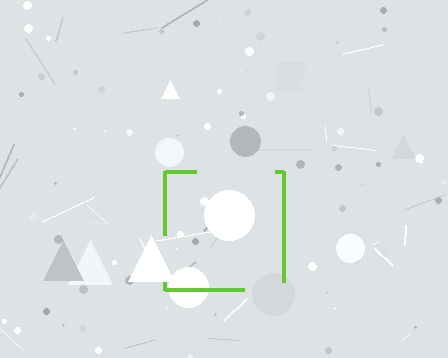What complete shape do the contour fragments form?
The contour fragments form a square.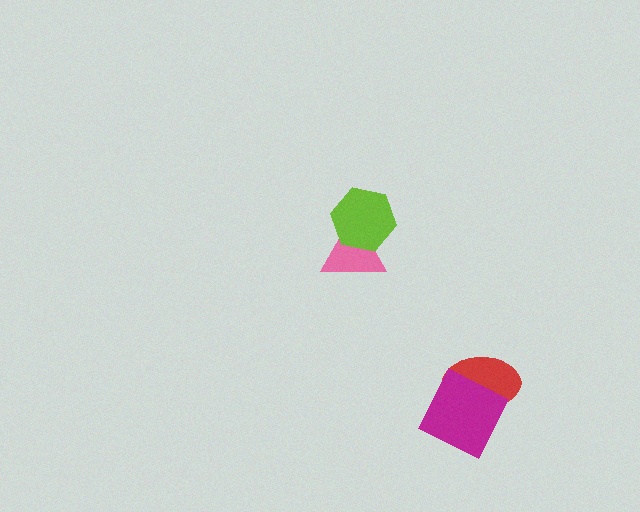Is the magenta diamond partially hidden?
No, no other shape covers it.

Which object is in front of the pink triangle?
The lime hexagon is in front of the pink triangle.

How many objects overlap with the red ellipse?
1 object overlaps with the red ellipse.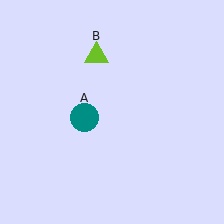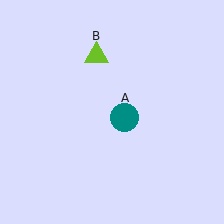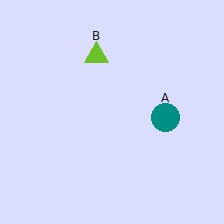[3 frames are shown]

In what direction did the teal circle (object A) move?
The teal circle (object A) moved right.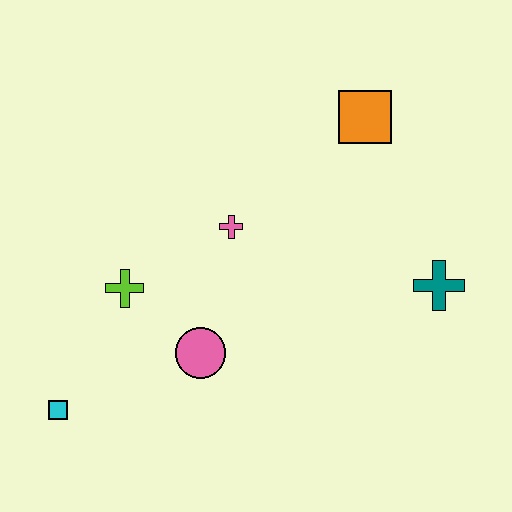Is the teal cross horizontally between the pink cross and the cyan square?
No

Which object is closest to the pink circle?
The lime cross is closest to the pink circle.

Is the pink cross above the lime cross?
Yes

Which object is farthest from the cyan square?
The orange square is farthest from the cyan square.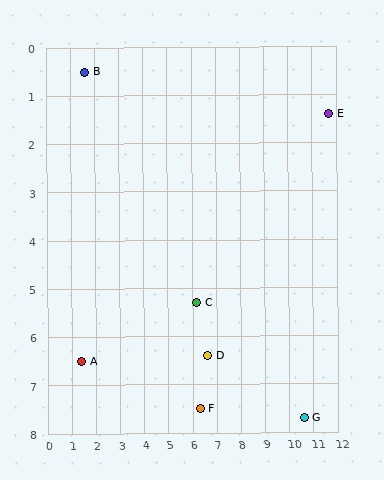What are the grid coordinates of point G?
Point G is at approximately (10.6, 7.7).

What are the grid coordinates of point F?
Point F is at approximately (6.3, 7.5).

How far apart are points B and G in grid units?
Points B and G are about 11.5 grid units apart.